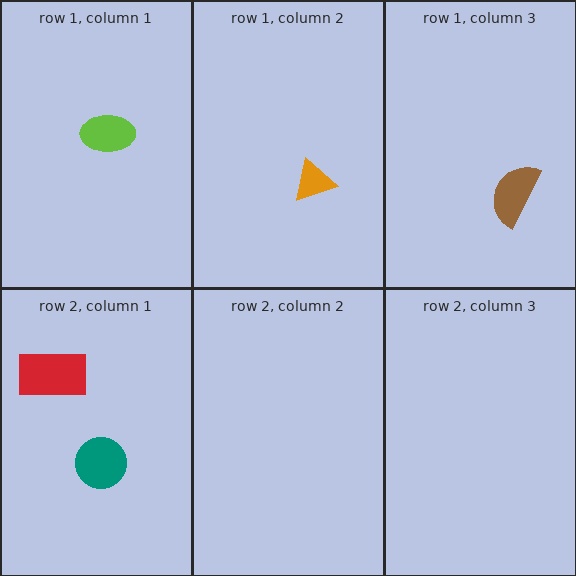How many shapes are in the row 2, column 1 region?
2.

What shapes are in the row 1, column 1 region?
The lime ellipse.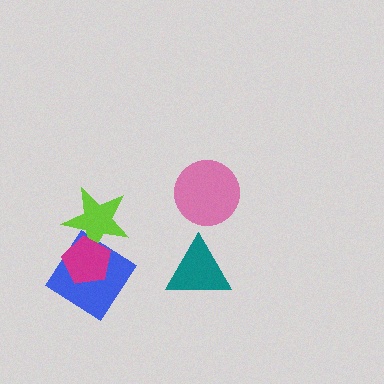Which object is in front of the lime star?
The magenta pentagon is in front of the lime star.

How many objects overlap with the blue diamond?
2 objects overlap with the blue diamond.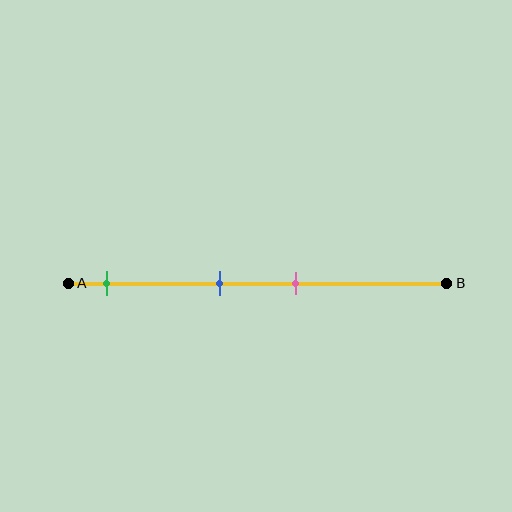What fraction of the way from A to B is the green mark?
The green mark is approximately 10% (0.1) of the way from A to B.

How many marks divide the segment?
There are 3 marks dividing the segment.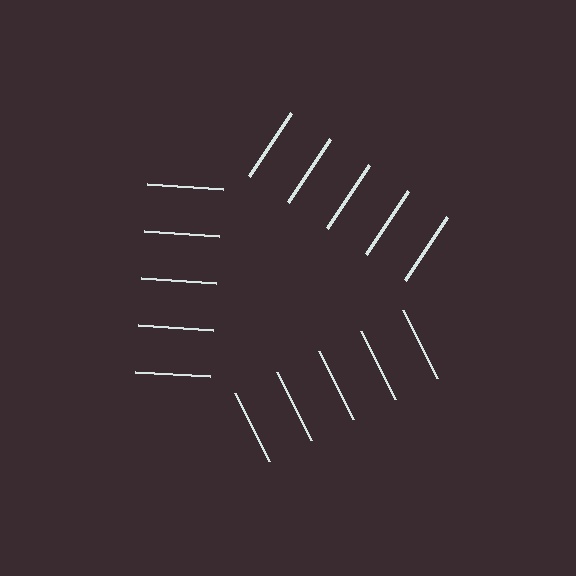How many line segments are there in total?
15 — 5 along each of the 3 edges.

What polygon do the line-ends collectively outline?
An illusory triangle — the line segments terminate on its edges but no continuous stroke is drawn.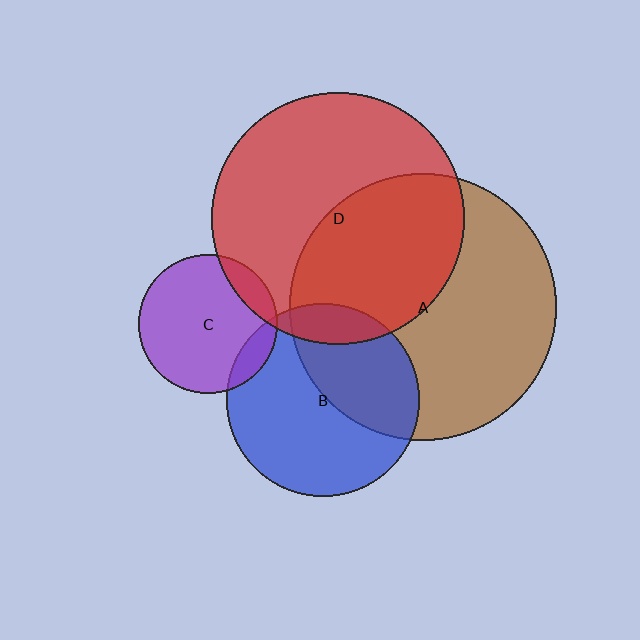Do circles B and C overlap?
Yes.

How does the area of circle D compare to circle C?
Approximately 3.3 times.